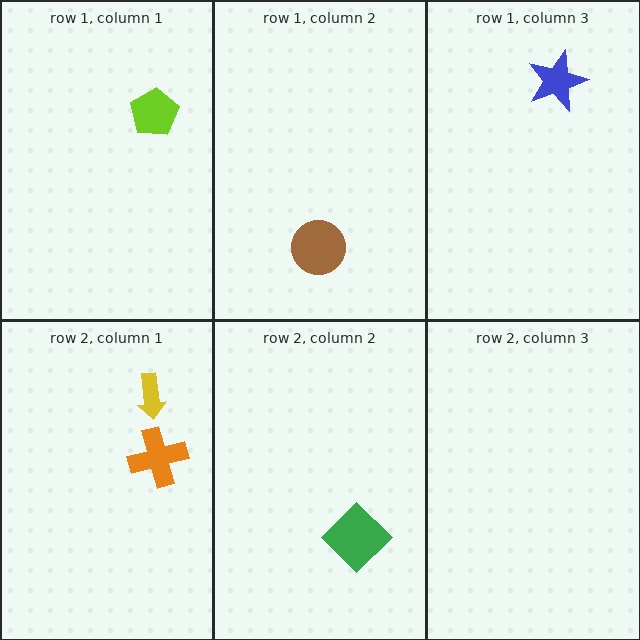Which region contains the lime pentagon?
The row 1, column 1 region.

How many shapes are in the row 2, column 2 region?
1.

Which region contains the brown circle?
The row 1, column 2 region.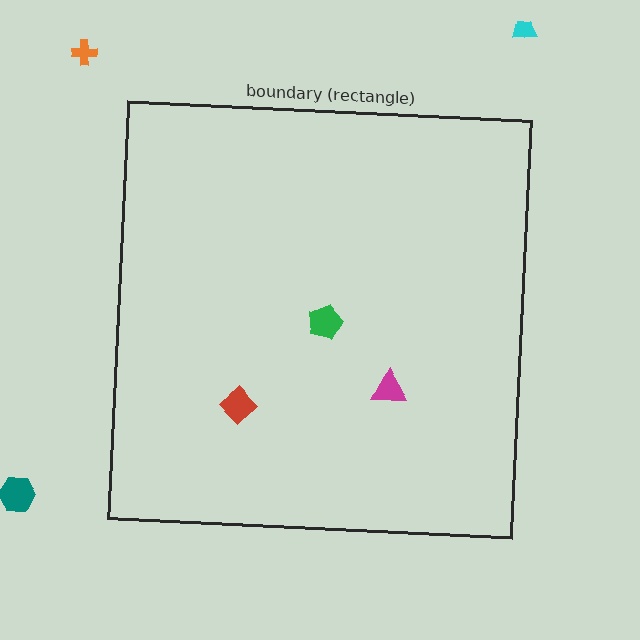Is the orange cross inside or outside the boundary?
Outside.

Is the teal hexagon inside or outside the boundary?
Outside.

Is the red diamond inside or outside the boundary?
Inside.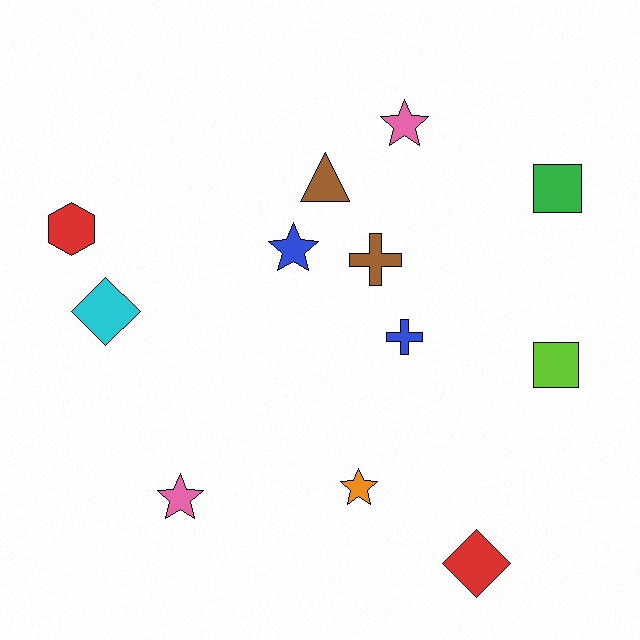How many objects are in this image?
There are 12 objects.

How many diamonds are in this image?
There are 2 diamonds.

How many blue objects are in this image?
There are 2 blue objects.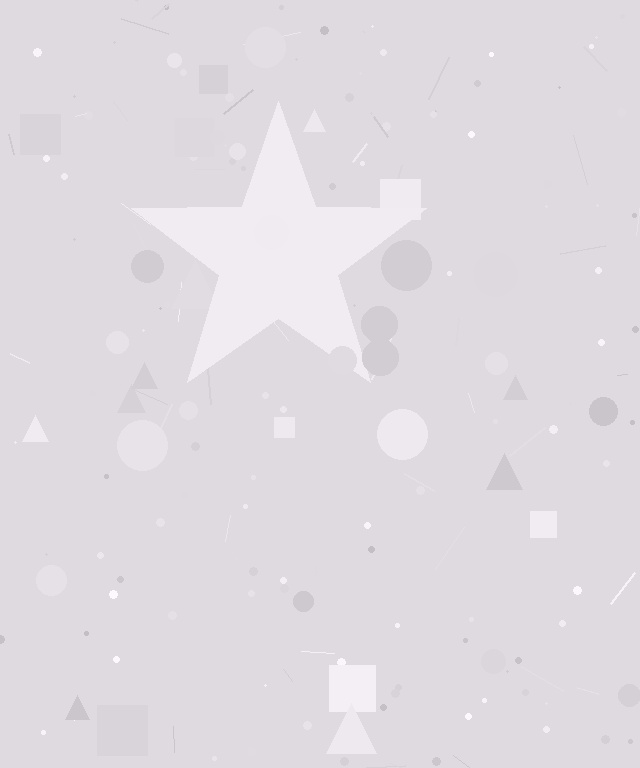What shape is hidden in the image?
A star is hidden in the image.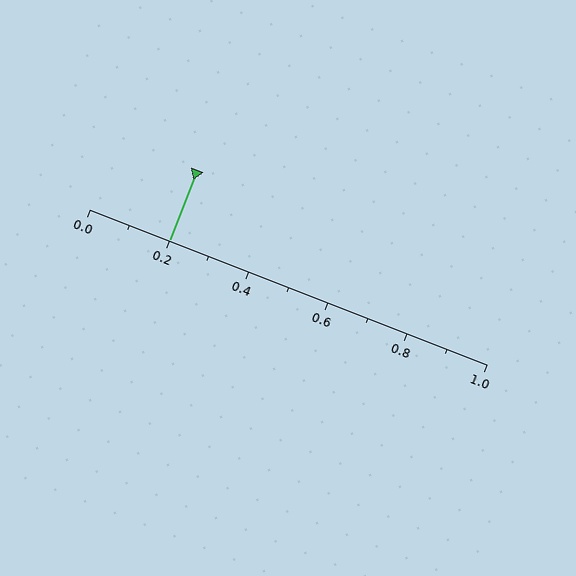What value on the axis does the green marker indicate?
The marker indicates approximately 0.2.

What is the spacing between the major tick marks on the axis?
The major ticks are spaced 0.2 apart.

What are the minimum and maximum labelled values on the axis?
The axis runs from 0.0 to 1.0.